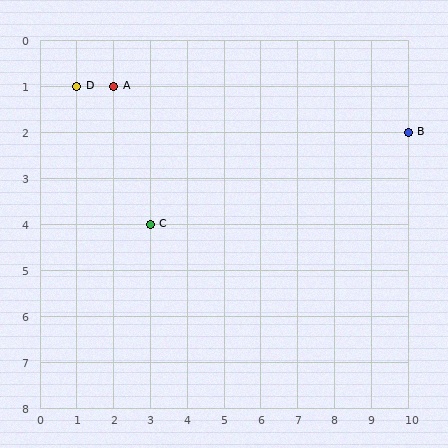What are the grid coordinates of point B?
Point B is at grid coordinates (10, 2).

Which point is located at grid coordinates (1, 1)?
Point D is at (1, 1).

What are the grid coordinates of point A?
Point A is at grid coordinates (2, 1).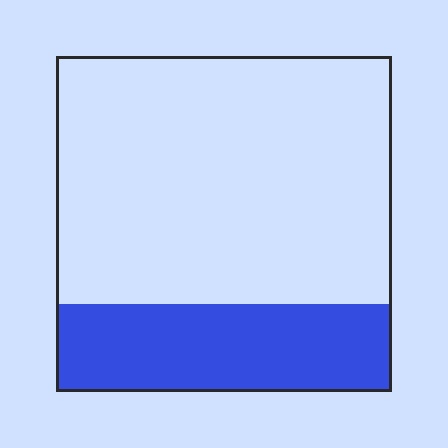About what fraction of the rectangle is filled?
About one quarter (1/4).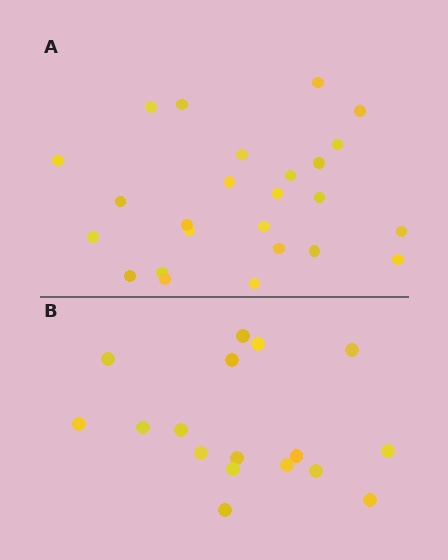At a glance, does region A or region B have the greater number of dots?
Region A (the top region) has more dots.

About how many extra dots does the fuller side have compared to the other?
Region A has roughly 8 or so more dots than region B.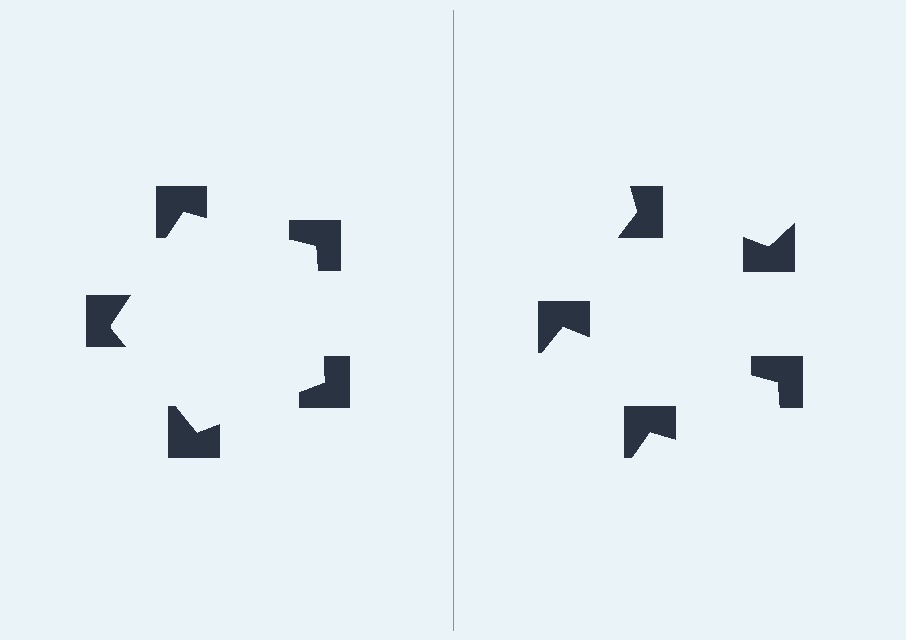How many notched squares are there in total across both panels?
10 — 5 on each side.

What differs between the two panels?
The notched squares are positioned identically on both sides; only the wedge orientations differ. On the left they align to a pentagon; on the right they are misaligned.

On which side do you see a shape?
An illusory pentagon appears on the left side. On the right side the wedge cuts are rotated, so no coherent shape forms.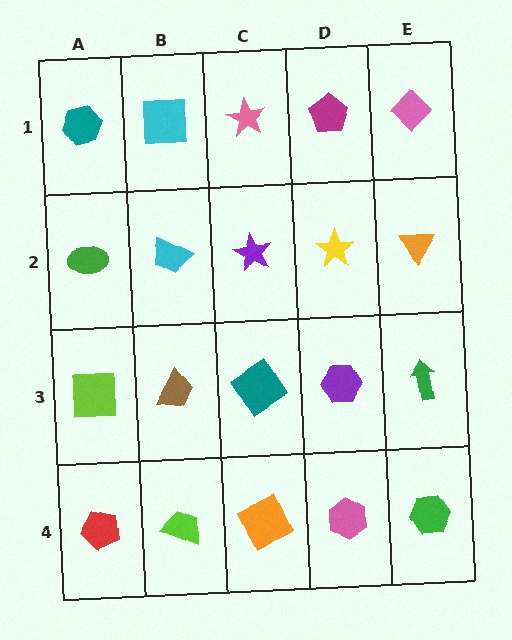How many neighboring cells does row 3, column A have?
3.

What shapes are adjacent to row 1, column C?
A purple star (row 2, column C), a cyan square (row 1, column B), a magenta pentagon (row 1, column D).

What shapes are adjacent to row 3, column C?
A purple star (row 2, column C), an orange square (row 4, column C), a brown trapezoid (row 3, column B), a purple hexagon (row 3, column D).